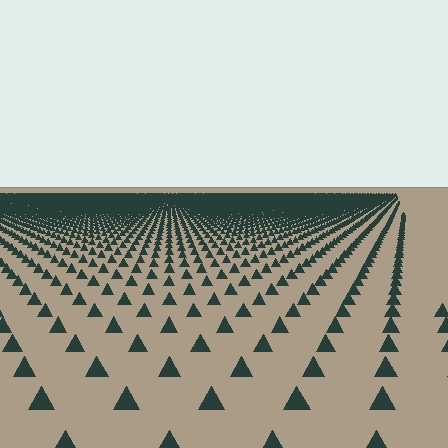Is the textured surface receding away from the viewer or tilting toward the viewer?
The surface is receding away from the viewer. Texture elements get smaller and denser toward the top.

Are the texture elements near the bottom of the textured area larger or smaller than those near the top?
Larger. Near the bottom, elements are closer to the viewer and appear at a bigger on-screen size.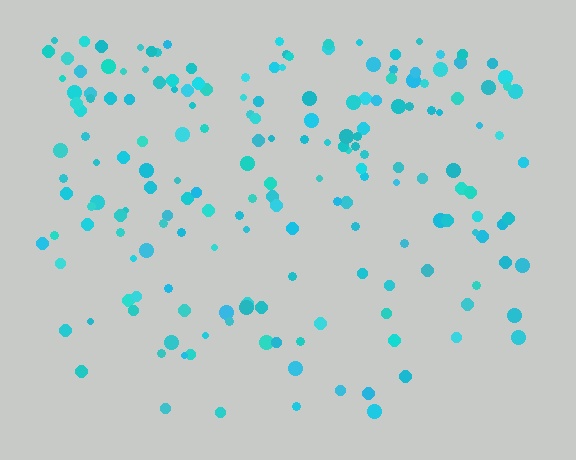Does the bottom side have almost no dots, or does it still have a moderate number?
Still a moderate number, just noticeably fewer than the top.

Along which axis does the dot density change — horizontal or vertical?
Vertical.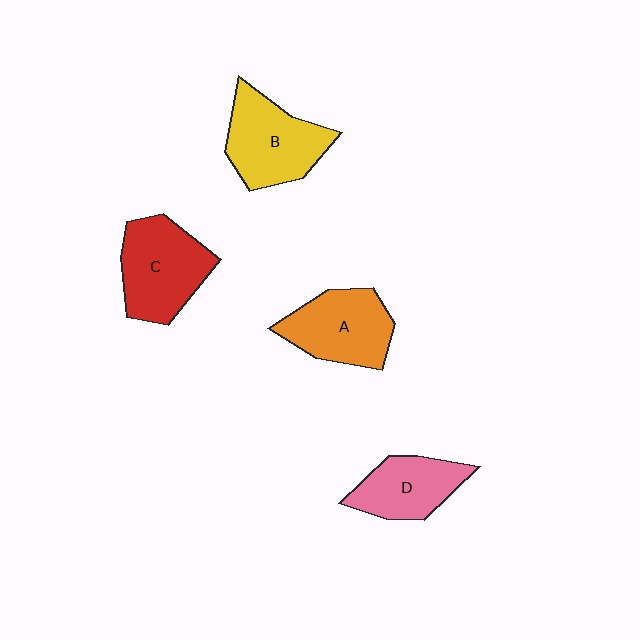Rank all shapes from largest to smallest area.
From largest to smallest: C (red), B (yellow), A (orange), D (pink).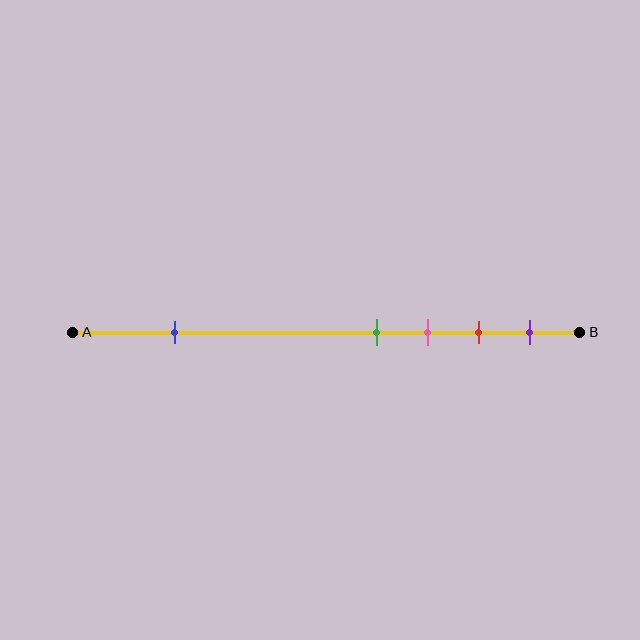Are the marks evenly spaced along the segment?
No, the marks are not evenly spaced.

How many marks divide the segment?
There are 5 marks dividing the segment.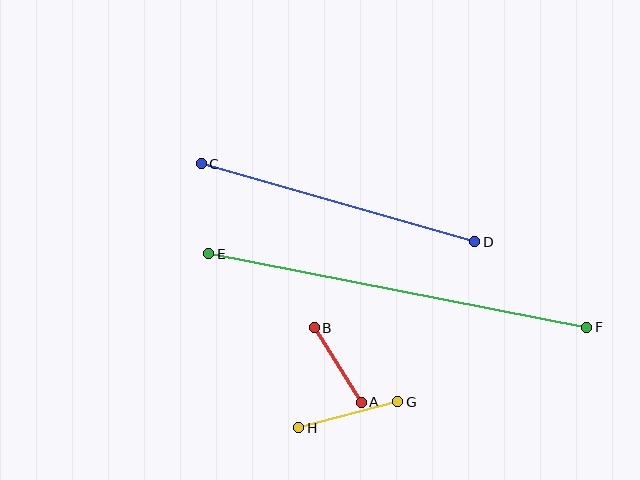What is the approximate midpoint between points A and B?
The midpoint is at approximately (338, 365) pixels.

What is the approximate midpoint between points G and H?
The midpoint is at approximately (348, 415) pixels.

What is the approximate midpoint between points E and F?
The midpoint is at approximately (398, 290) pixels.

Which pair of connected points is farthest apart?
Points E and F are farthest apart.